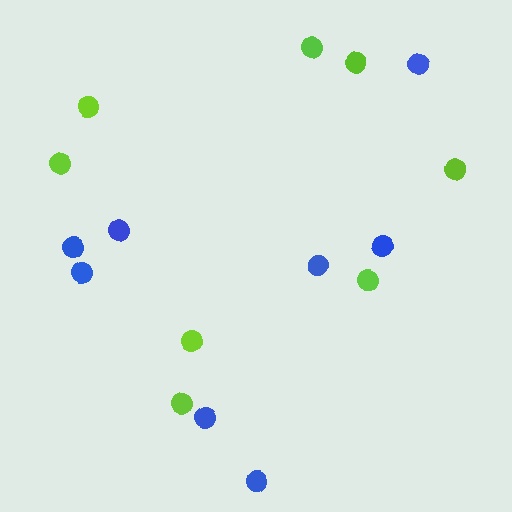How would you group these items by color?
There are 2 groups: one group of blue circles (8) and one group of lime circles (8).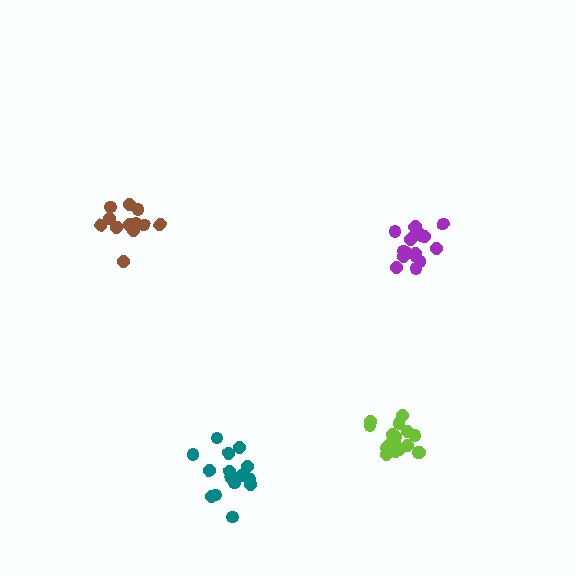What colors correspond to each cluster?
The clusters are colored: lime, teal, purple, brown.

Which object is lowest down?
The teal cluster is bottommost.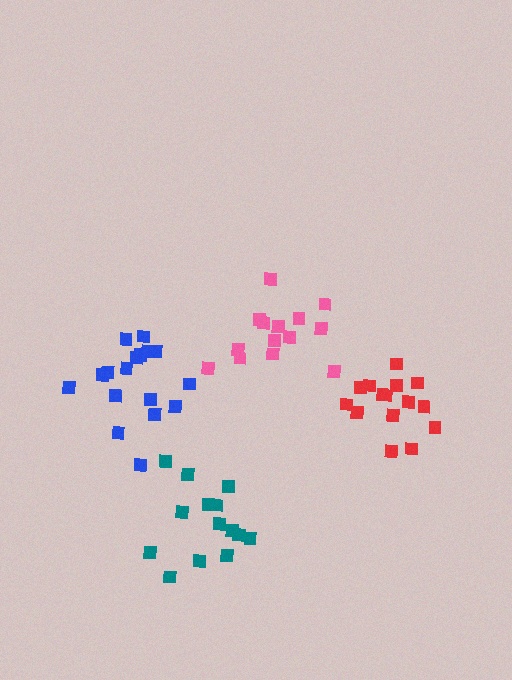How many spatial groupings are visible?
There are 4 spatial groupings.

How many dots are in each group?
Group 1: 14 dots, Group 2: 14 dots, Group 3: 15 dots, Group 4: 17 dots (60 total).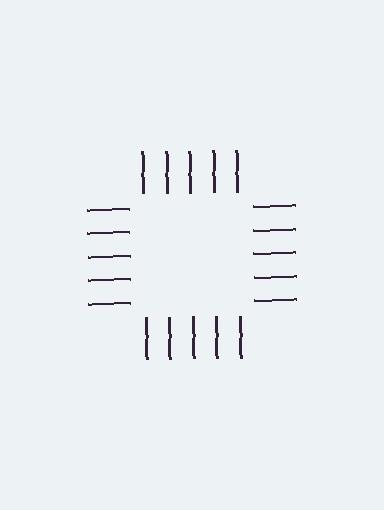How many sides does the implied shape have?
4 sides — the line-ends trace a square.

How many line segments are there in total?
20 — 5 along each of the 4 edges.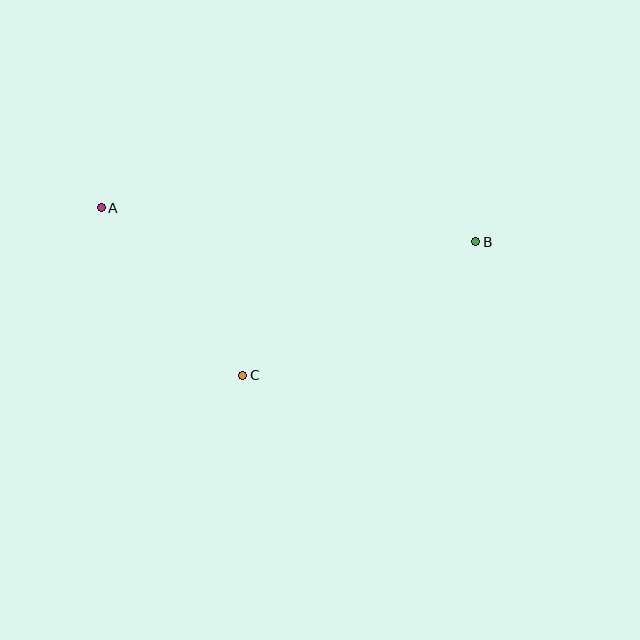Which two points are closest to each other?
Points A and C are closest to each other.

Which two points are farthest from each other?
Points A and B are farthest from each other.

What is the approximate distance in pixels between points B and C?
The distance between B and C is approximately 269 pixels.